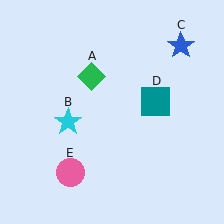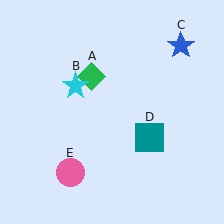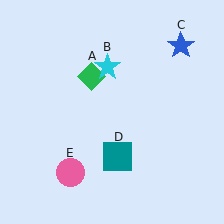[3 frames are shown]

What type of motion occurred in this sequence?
The cyan star (object B), teal square (object D) rotated clockwise around the center of the scene.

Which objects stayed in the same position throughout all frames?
Green diamond (object A) and blue star (object C) and pink circle (object E) remained stationary.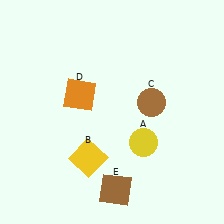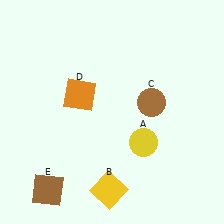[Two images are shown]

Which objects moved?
The objects that moved are: the yellow square (B), the brown square (E).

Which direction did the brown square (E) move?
The brown square (E) moved left.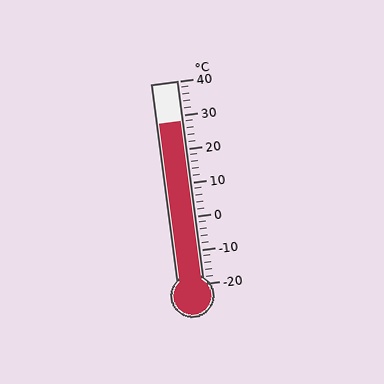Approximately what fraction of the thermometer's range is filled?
The thermometer is filled to approximately 80% of its range.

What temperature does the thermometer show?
The thermometer shows approximately 28°C.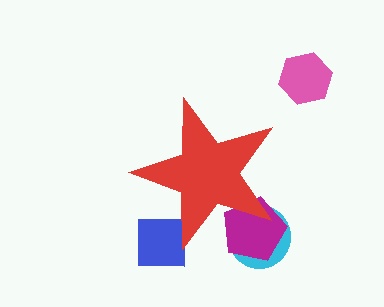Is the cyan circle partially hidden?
Yes, the cyan circle is partially hidden behind the red star.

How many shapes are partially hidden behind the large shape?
3 shapes are partially hidden.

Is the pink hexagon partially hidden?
No, the pink hexagon is fully visible.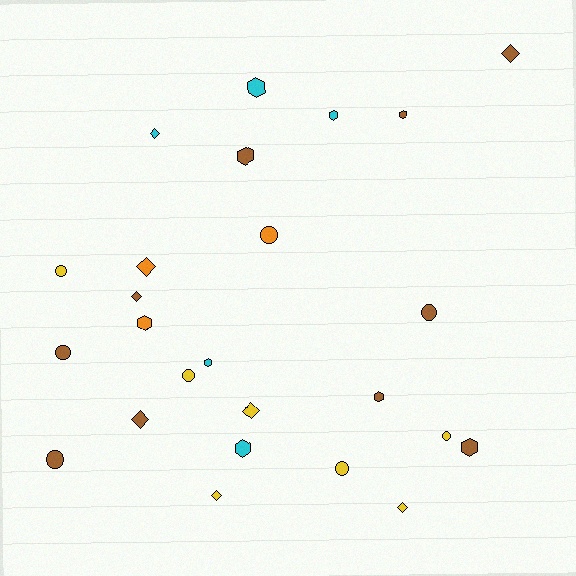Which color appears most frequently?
Brown, with 10 objects.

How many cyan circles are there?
There are no cyan circles.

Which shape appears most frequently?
Hexagon, with 9 objects.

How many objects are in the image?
There are 25 objects.